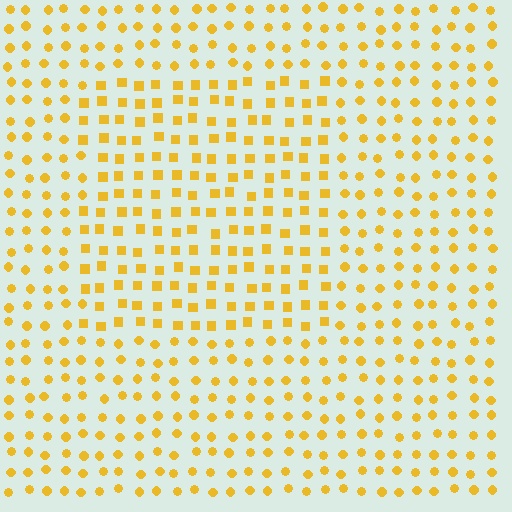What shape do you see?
I see a rectangle.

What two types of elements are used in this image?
The image uses squares inside the rectangle region and circles outside it.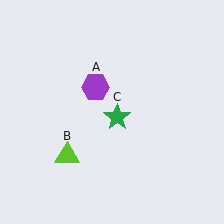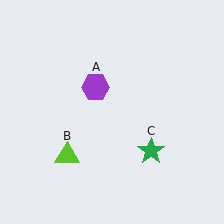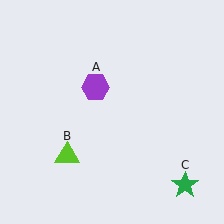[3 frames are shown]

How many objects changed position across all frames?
1 object changed position: green star (object C).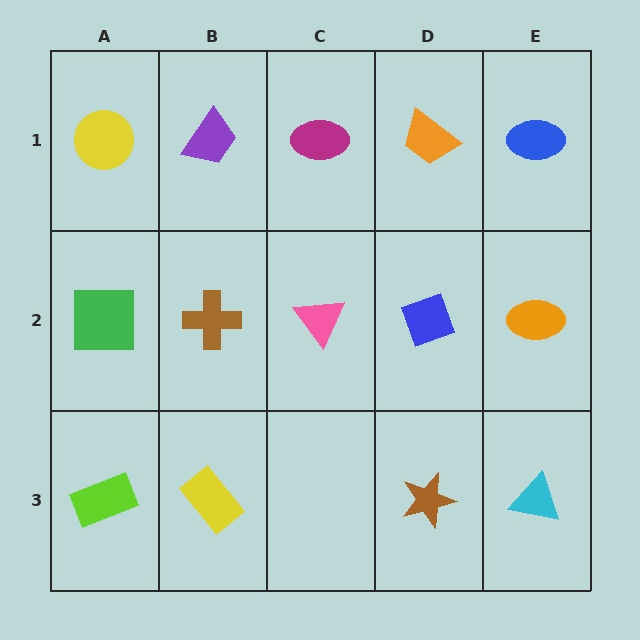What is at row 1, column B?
A purple trapezoid.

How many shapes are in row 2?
5 shapes.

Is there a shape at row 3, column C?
No, that cell is empty.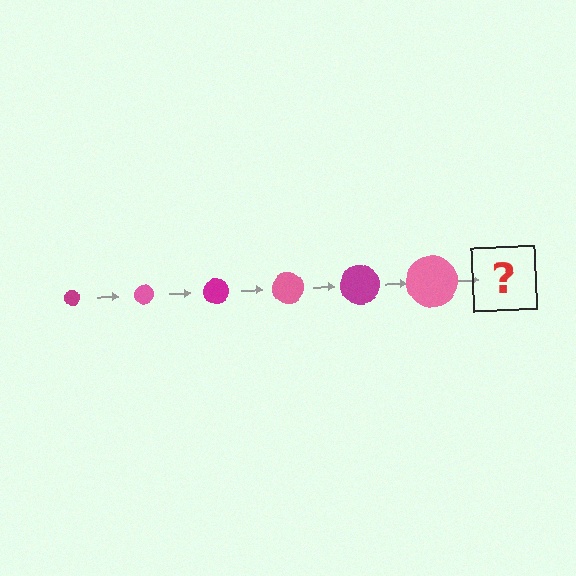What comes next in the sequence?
The next element should be a magenta circle, larger than the previous one.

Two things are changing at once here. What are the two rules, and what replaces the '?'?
The two rules are that the circle grows larger each step and the color cycles through magenta and pink. The '?' should be a magenta circle, larger than the previous one.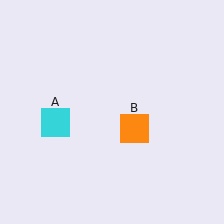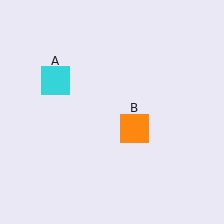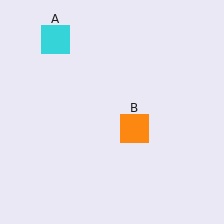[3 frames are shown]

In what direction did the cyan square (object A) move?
The cyan square (object A) moved up.